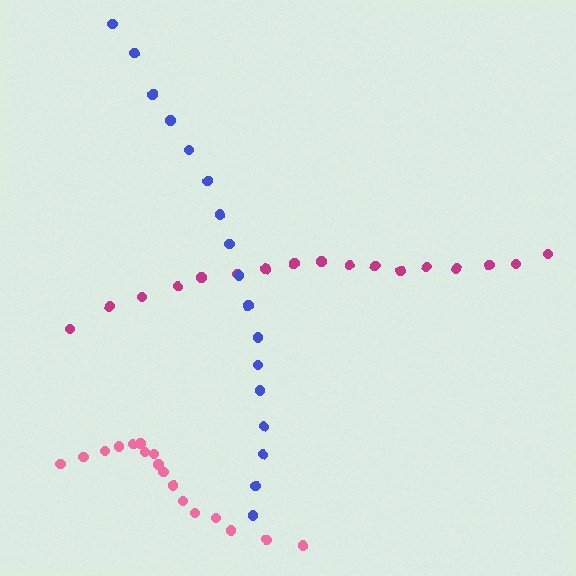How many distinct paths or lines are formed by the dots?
There are 3 distinct paths.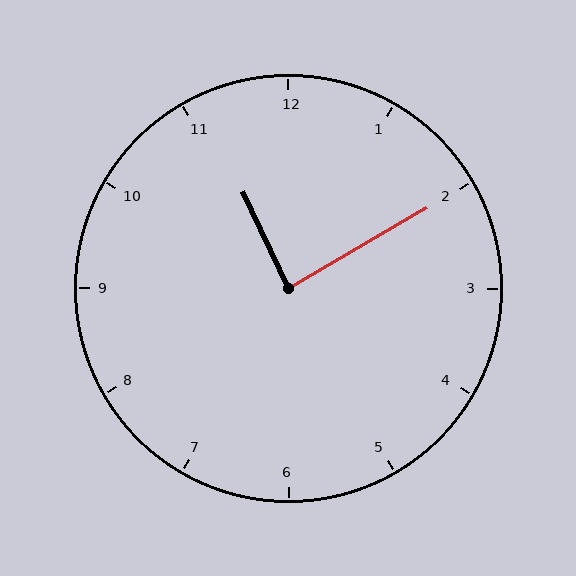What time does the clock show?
11:10.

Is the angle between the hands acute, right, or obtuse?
It is right.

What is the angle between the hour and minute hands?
Approximately 85 degrees.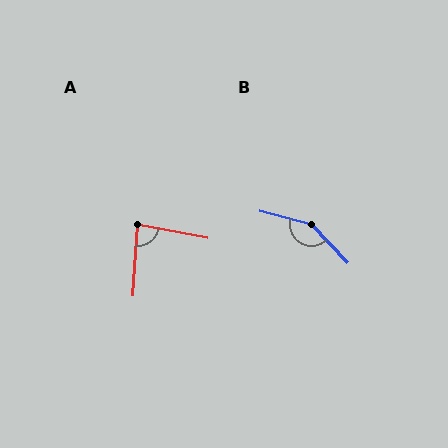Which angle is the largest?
B, at approximately 148 degrees.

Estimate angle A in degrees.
Approximately 83 degrees.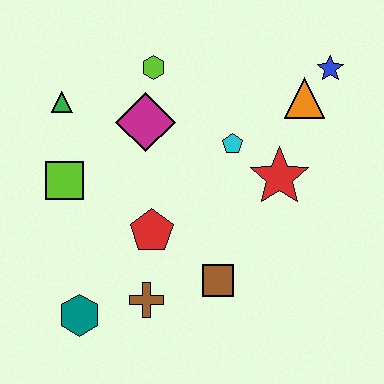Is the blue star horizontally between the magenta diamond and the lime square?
No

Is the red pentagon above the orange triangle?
No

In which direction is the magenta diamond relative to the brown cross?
The magenta diamond is above the brown cross.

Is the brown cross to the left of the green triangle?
No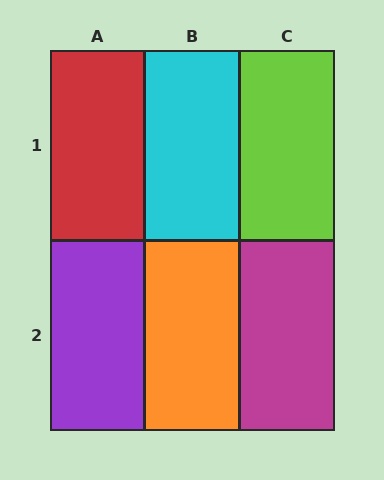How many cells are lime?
1 cell is lime.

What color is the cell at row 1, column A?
Red.